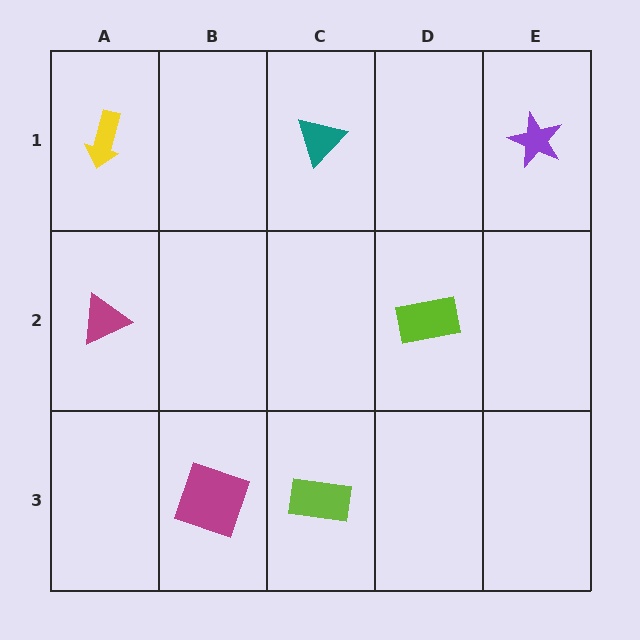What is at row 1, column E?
A purple star.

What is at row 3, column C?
A lime rectangle.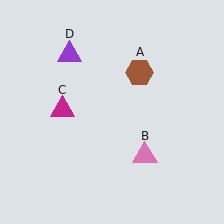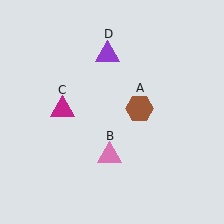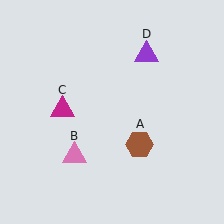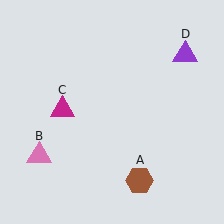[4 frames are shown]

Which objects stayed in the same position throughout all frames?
Magenta triangle (object C) remained stationary.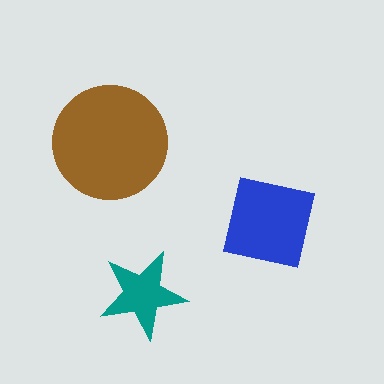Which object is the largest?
The brown circle.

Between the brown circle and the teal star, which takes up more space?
The brown circle.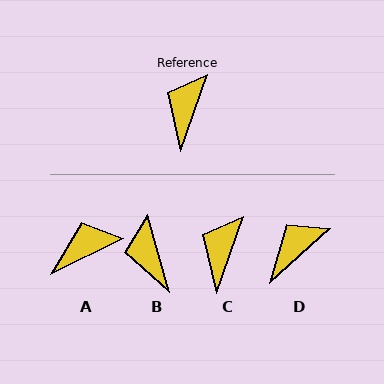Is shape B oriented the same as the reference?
No, it is off by about 35 degrees.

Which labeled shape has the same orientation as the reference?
C.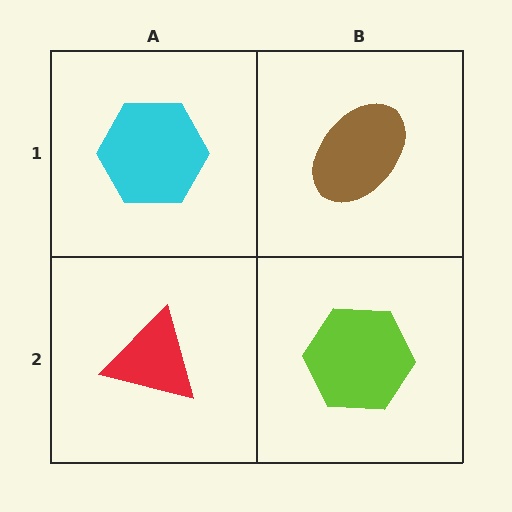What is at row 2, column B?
A lime hexagon.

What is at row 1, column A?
A cyan hexagon.